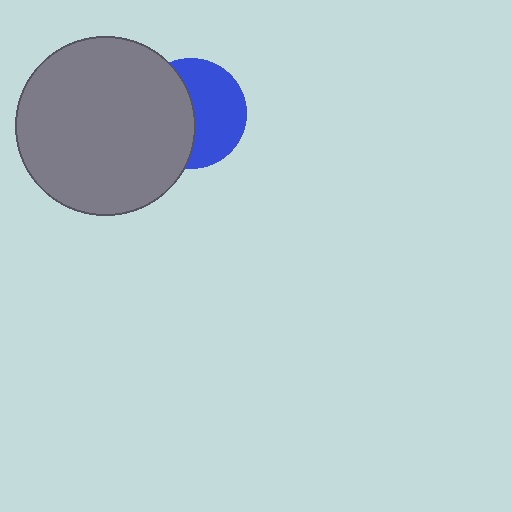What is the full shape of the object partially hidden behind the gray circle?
The partially hidden object is a blue circle.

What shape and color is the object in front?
The object in front is a gray circle.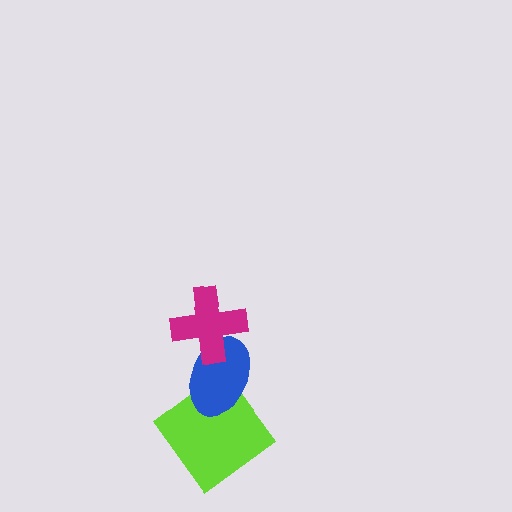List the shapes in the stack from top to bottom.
From top to bottom: the magenta cross, the blue ellipse, the lime diamond.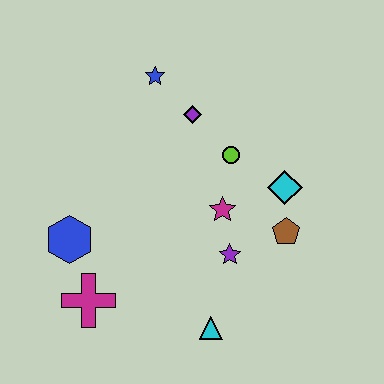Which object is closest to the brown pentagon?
The cyan diamond is closest to the brown pentagon.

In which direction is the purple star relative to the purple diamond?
The purple star is below the purple diamond.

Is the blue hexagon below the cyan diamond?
Yes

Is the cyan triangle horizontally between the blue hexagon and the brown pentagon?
Yes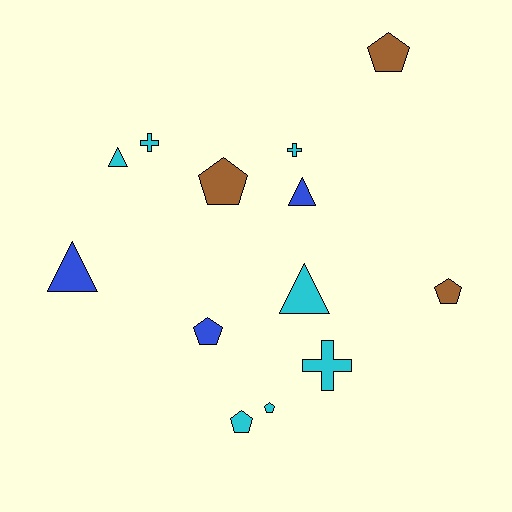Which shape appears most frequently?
Pentagon, with 6 objects.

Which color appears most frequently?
Cyan, with 7 objects.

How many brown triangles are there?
There are no brown triangles.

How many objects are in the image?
There are 13 objects.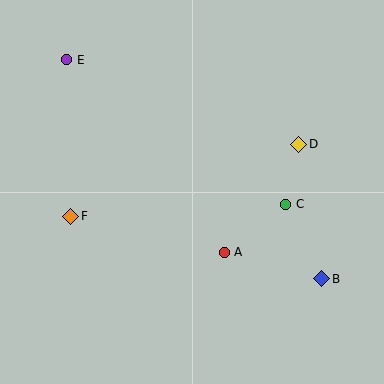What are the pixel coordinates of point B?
Point B is at (322, 279).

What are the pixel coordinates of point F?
Point F is at (71, 216).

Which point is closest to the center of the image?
Point A at (224, 252) is closest to the center.